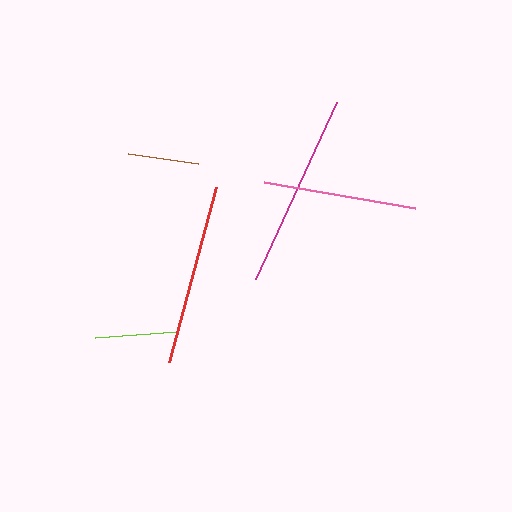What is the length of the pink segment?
The pink segment is approximately 153 pixels long.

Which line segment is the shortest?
The brown line is the shortest at approximately 71 pixels.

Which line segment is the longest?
The magenta line is the longest at approximately 195 pixels.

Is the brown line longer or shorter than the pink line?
The pink line is longer than the brown line.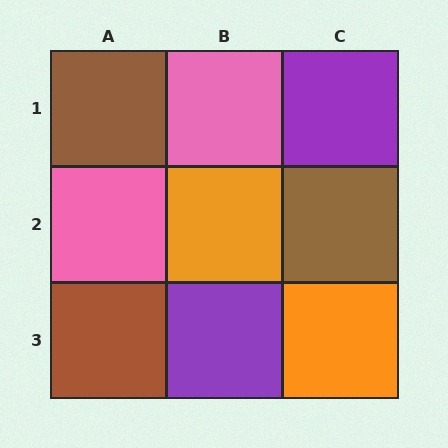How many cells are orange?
2 cells are orange.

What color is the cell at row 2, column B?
Orange.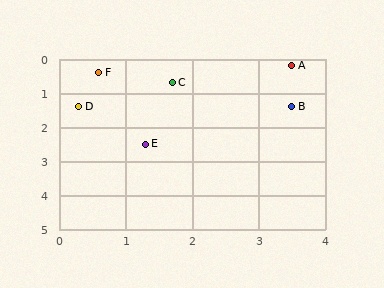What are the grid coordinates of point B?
Point B is at approximately (3.5, 1.4).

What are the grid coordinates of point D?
Point D is at approximately (0.3, 1.4).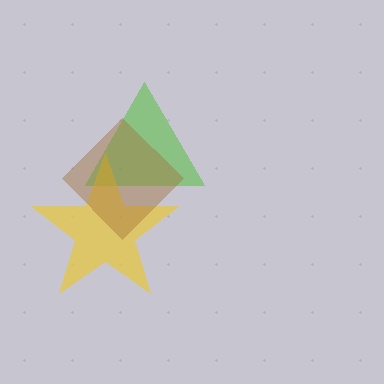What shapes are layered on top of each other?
The layered shapes are: a lime triangle, a yellow star, a brown diamond.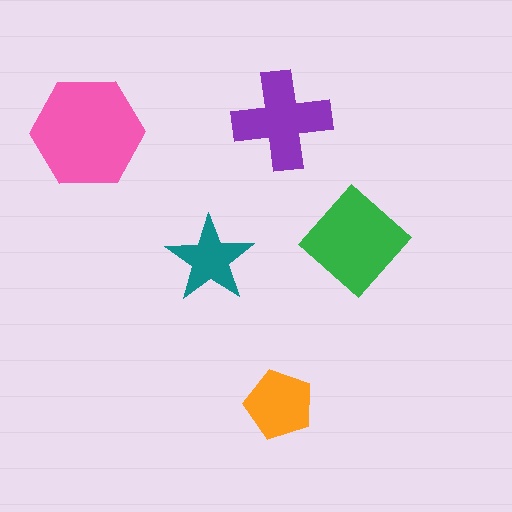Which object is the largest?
The pink hexagon.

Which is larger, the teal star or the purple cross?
The purple cross.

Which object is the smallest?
The teal star.